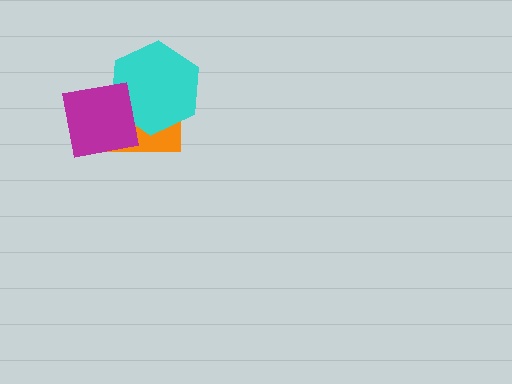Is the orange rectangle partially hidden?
Yes, it is partially covered by another shape.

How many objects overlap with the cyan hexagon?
2 objects overlap with the cyan hexagon.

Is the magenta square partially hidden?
No, no other shape covers it.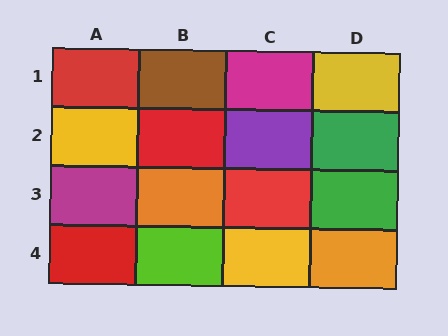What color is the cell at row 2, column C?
Purple.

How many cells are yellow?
3 cells are yellow.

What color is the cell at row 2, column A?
Yellow.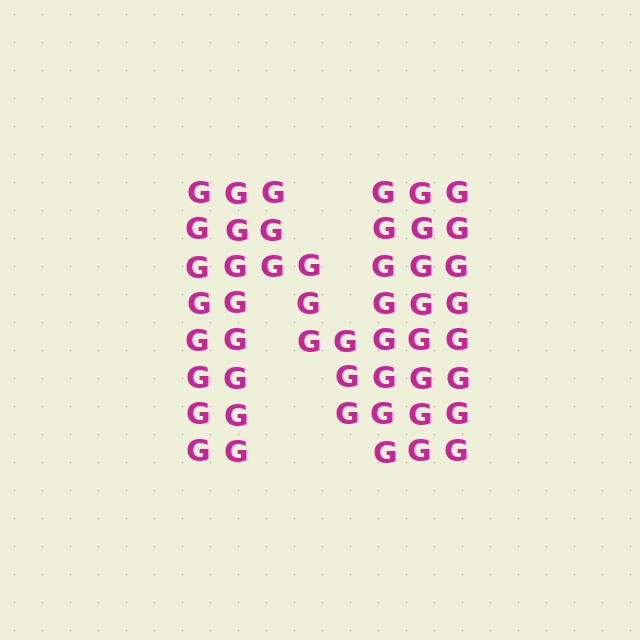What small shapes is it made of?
It is made of small letter G's.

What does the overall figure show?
The overall figure shows the letter N.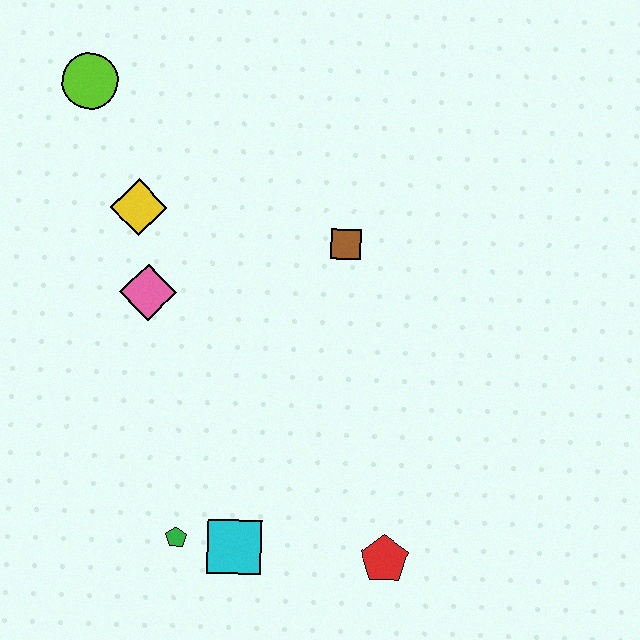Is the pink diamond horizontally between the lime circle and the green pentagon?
Yes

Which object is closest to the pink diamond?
The yellow diamond is closest to the pink diamond.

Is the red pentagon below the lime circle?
Yes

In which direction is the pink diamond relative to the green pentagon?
The pink diamond is above the green pentagon.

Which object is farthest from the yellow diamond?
The red pentagon is farthest from the yellow diamond.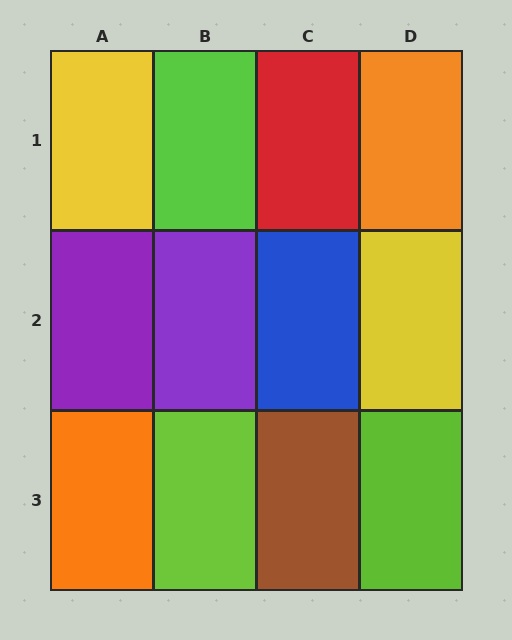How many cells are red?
1 cell is red.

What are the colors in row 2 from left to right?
Purple, purple, blue, yellow.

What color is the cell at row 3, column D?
Lime.